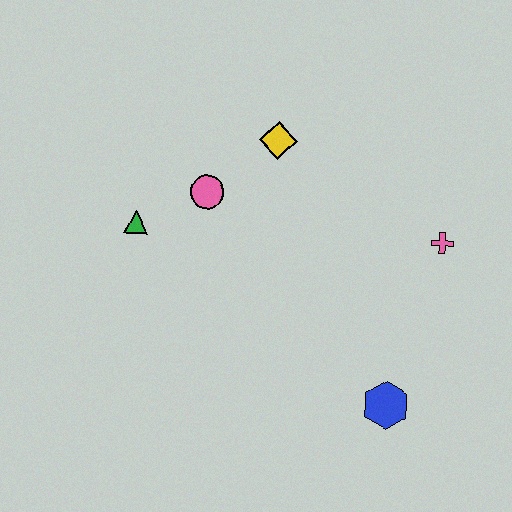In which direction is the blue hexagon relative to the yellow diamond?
The blue hexagon is below the yellow diamond.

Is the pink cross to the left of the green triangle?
No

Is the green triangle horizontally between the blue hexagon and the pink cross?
No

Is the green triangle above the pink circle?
No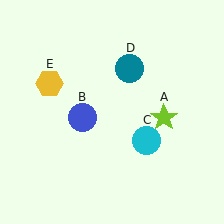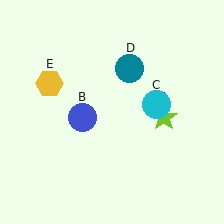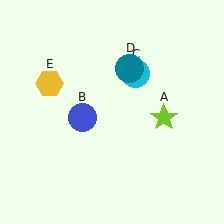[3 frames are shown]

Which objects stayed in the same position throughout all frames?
Lime star (object A) and blue circle (object B) and teal circle (object D) and yellow hexagon (object E) remained stationary.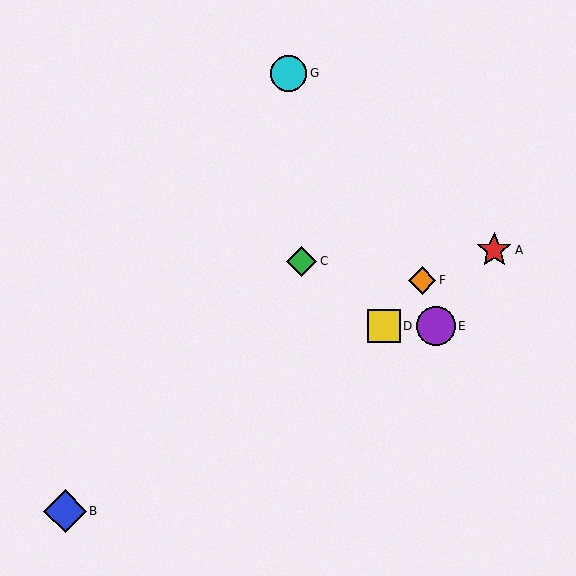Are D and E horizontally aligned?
Yes, both are at y≈326.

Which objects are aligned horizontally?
Objects D, E are aligned horizontally.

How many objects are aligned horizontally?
2 objects (D, E) are aligned horizontally.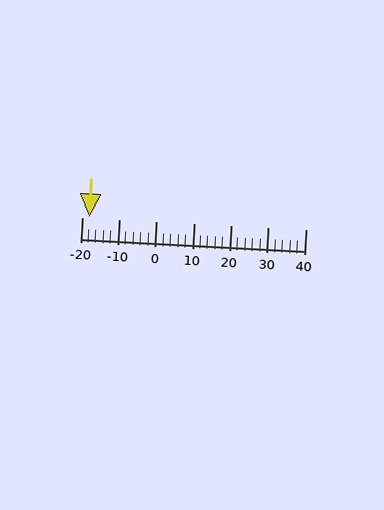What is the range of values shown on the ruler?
The ruler shows values from -20 to 40.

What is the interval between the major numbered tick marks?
The major tick marks are spaced 10 units apart.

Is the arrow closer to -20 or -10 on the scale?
The arrow is closer to -20.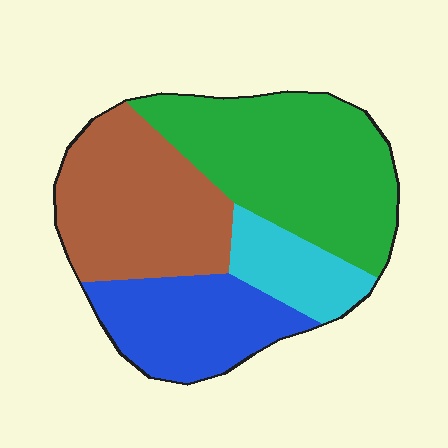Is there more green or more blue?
Green.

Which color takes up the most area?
Green, at roughly 35%.